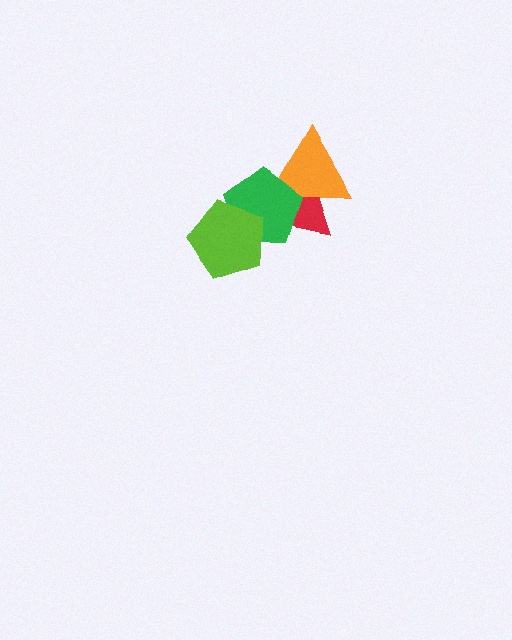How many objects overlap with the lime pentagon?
2 objects overlap with the lime pentagon.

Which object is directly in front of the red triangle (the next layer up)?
The orange triangle is directly in front of the red triangle.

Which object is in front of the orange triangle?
The green pentagon is in front of the orange triangle.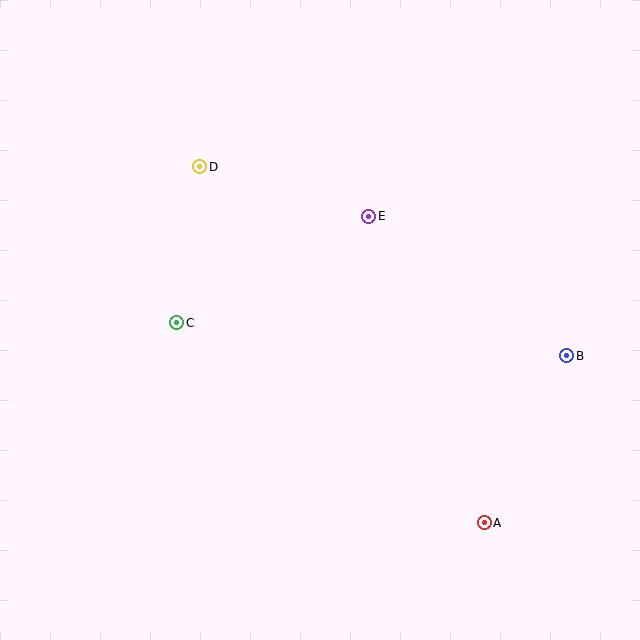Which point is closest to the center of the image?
Point E at (369, 216) is closest to the center.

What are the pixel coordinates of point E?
Point E is at (369, 216).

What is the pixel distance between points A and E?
The distance between A and E is 327 pixels.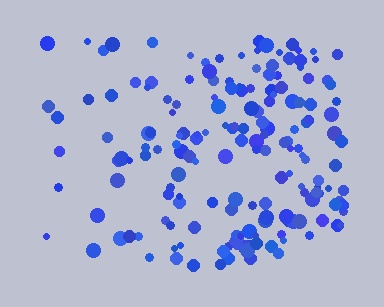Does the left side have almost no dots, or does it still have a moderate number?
Still a moderate number, just noticeably fewer than the right.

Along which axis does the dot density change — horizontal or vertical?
Horizontal.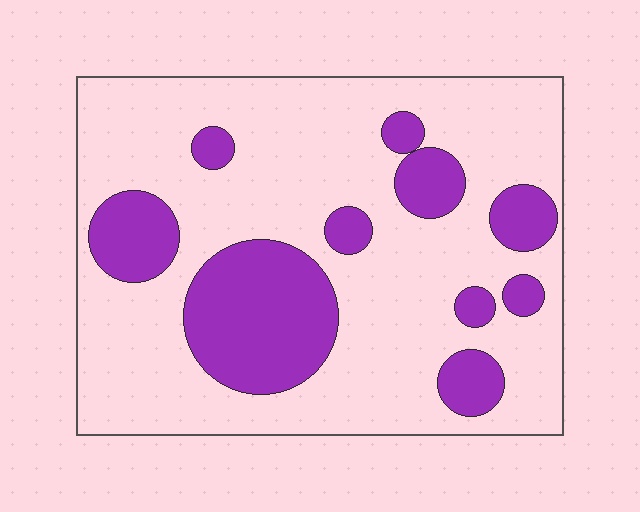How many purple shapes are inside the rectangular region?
10.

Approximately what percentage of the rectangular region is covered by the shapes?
Approximately 25%.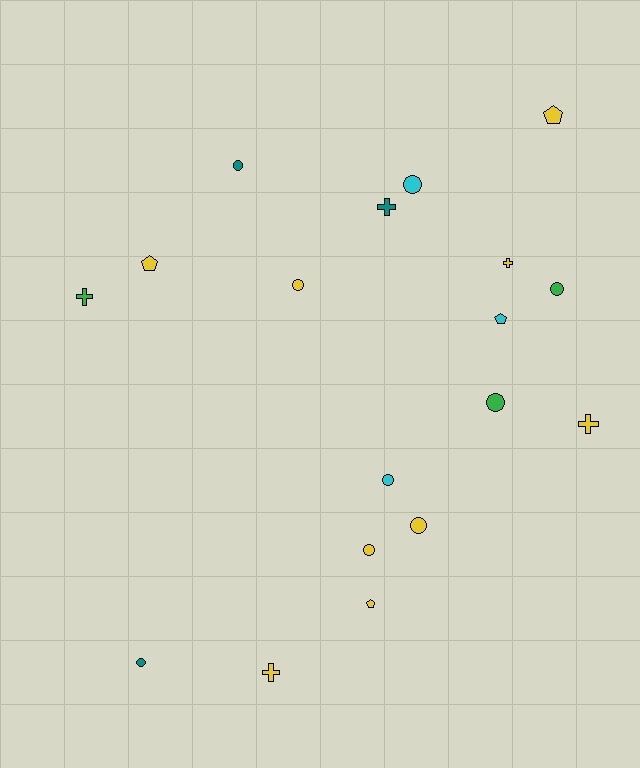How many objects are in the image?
There are 18 objects.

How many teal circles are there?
There are 2 teal circles.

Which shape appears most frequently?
Circle, with 9 objects.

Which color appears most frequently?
Yellow, with 9 objects.